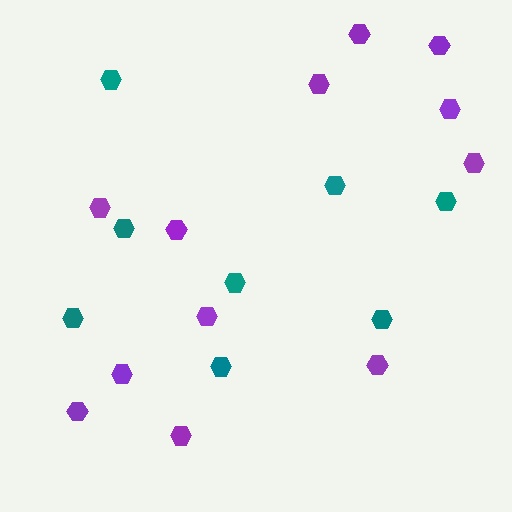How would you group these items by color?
There are 2 groups: one group of purple hexagons (12) and one group of teal hexagons (8).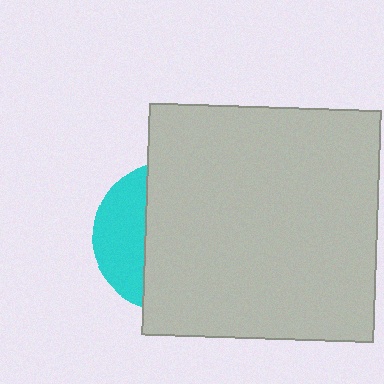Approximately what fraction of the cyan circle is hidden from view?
Roughly 70% of the cyan circle is hidden behind the light gray square.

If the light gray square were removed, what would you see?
You would see the complete cyan circle.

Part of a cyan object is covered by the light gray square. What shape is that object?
It is a circle.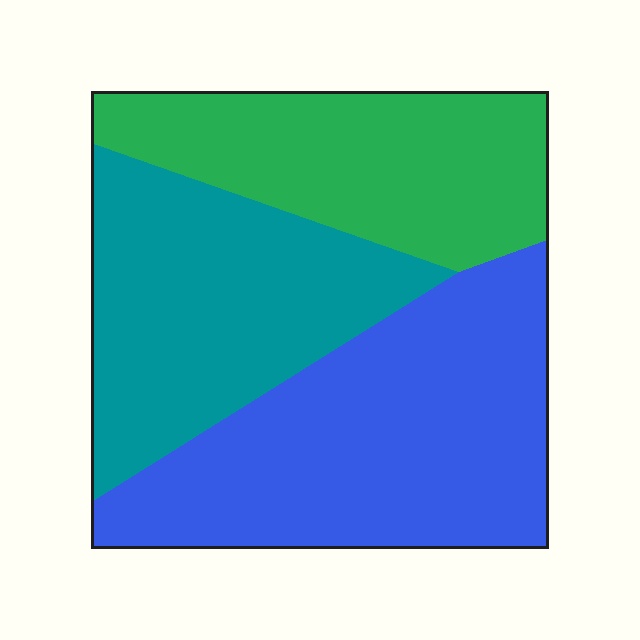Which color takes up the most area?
Blue, at roughly 40%.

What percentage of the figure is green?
Green covers 28% of the figure.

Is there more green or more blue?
Blue.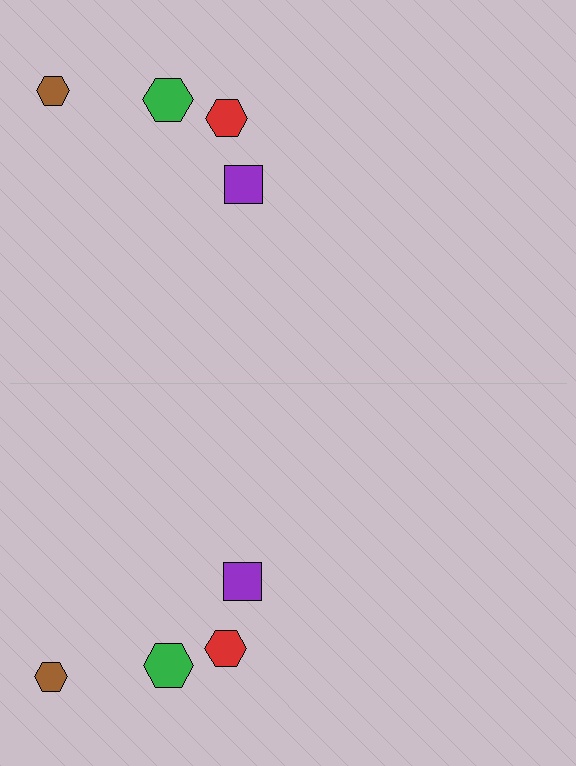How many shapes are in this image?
There are 8 shapes in this image.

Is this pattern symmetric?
Yes, this pattern has bilateral (reflection) symmetry.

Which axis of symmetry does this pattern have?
The pattern has a horizontal axis of symmetry running through the center of the image.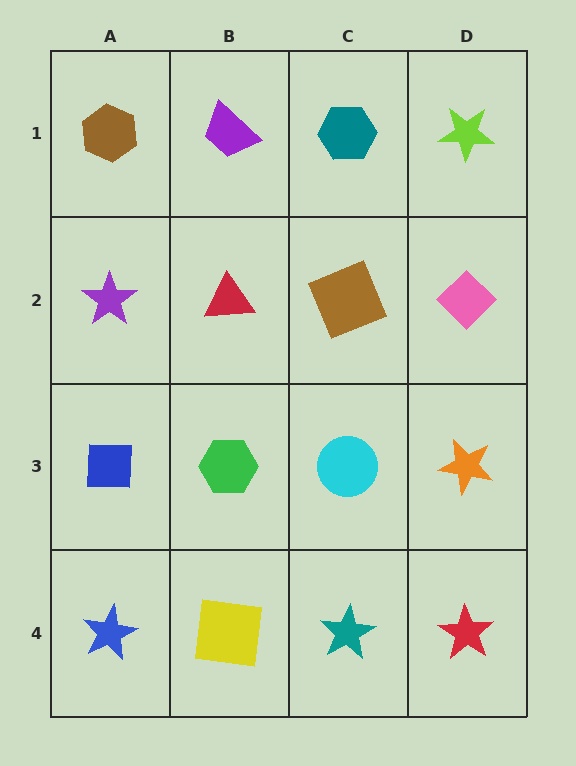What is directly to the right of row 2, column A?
A red triangle.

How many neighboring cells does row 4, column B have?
3.